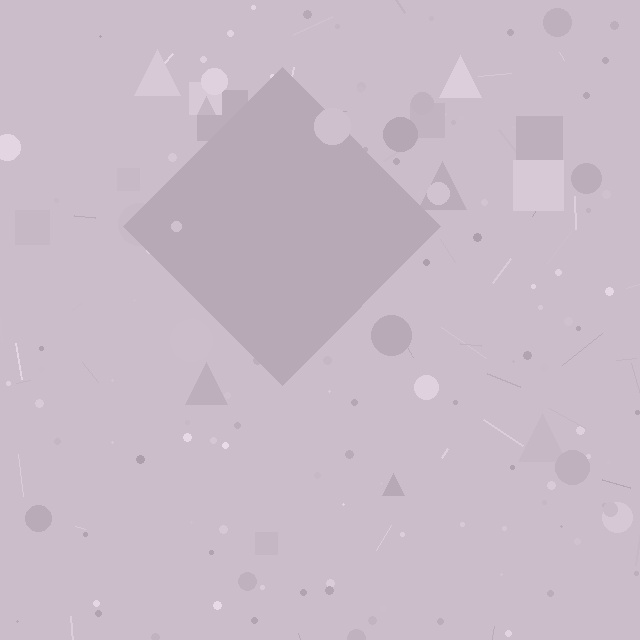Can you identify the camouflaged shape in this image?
The camouflaged shape is a diamond.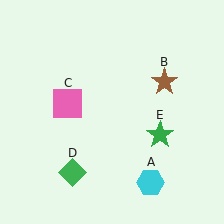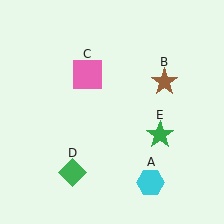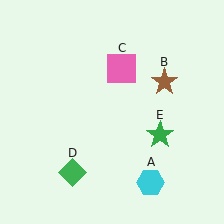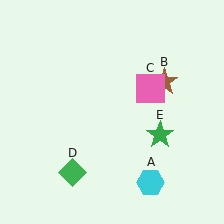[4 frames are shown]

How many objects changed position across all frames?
1 object changed position: pink square (object C).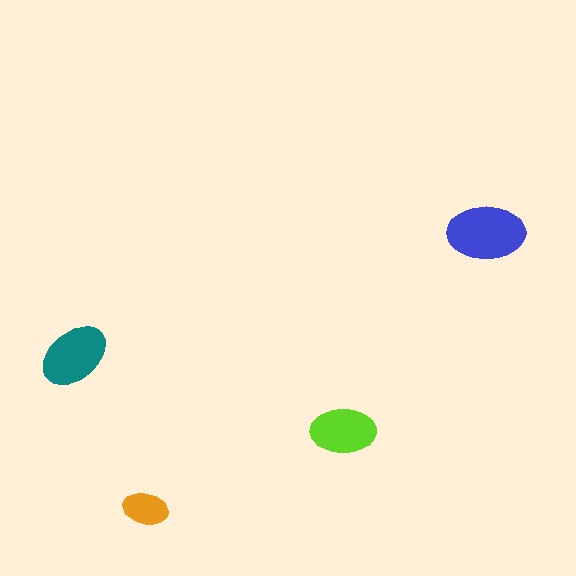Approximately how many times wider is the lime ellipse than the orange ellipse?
About 1.5 times wider.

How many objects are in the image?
There are 4 objects in the image.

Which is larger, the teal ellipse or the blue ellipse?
The blue one.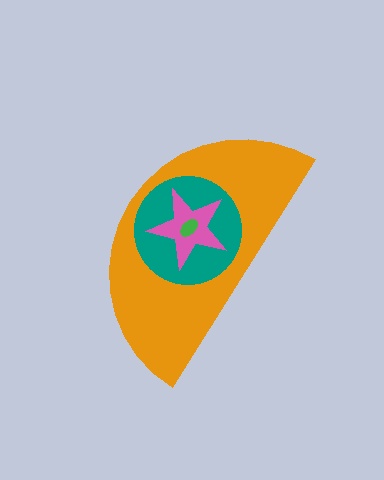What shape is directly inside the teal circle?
The pink star.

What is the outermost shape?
The orange semicircle.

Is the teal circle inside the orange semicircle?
Yes.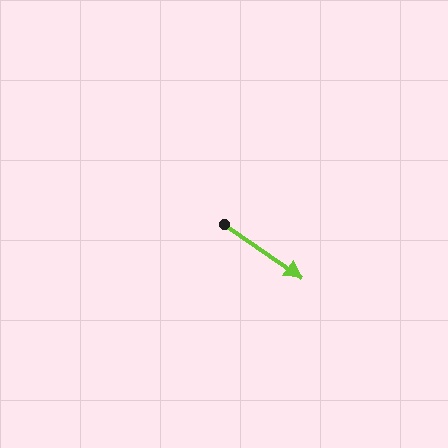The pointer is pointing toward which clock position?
Roughly 4 o'clock.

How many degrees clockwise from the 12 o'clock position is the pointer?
Approximately 125 degrees.